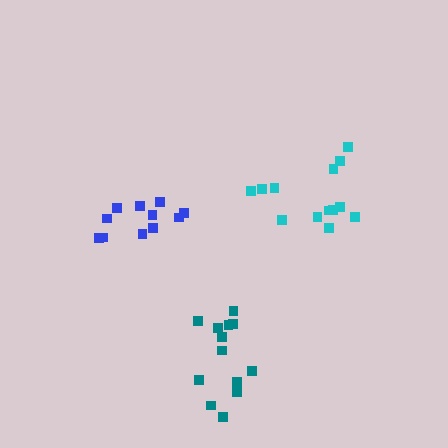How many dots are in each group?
Group 1: 11 dots, Group 2: 13 dots, Group 3: 13 dots (37 total).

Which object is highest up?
The cyan cluster is topmost.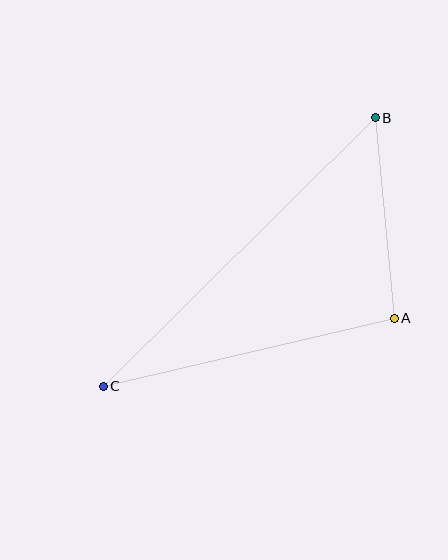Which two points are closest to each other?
Points A and B are closest to each other.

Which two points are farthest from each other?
Points B and C are farthest from each other.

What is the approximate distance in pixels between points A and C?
The distance between A and C is approximately 299 pixels.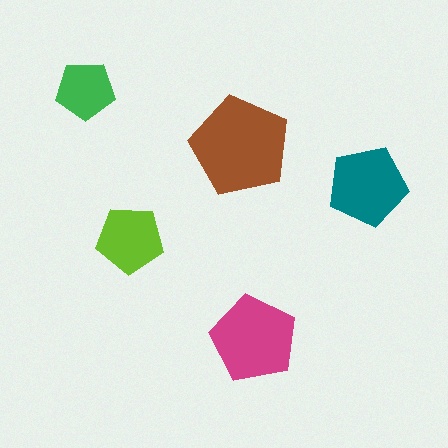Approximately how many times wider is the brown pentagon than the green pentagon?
About 1.5 times wider.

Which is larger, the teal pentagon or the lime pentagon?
The teal one.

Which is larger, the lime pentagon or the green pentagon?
The lime one.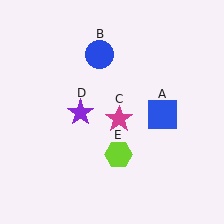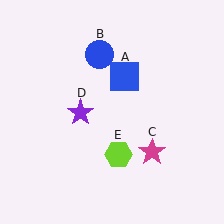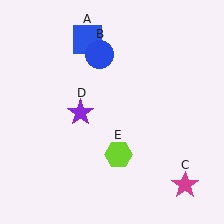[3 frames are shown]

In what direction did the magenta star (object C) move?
The magenta star (object C) moved down and to the right.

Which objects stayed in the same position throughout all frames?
Blue circle (object B) and purple star (object D) and lime hexagon (object E) remained stationary.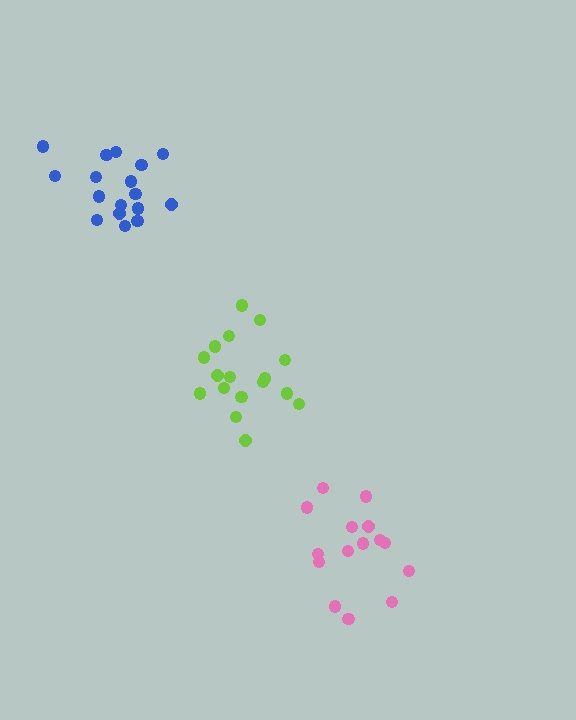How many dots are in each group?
Group 1: 15 dots, Group 2: 17 dots, Group 3: 17 dots (49 total).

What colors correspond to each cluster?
The clusters are colored: pink, blue, lime.